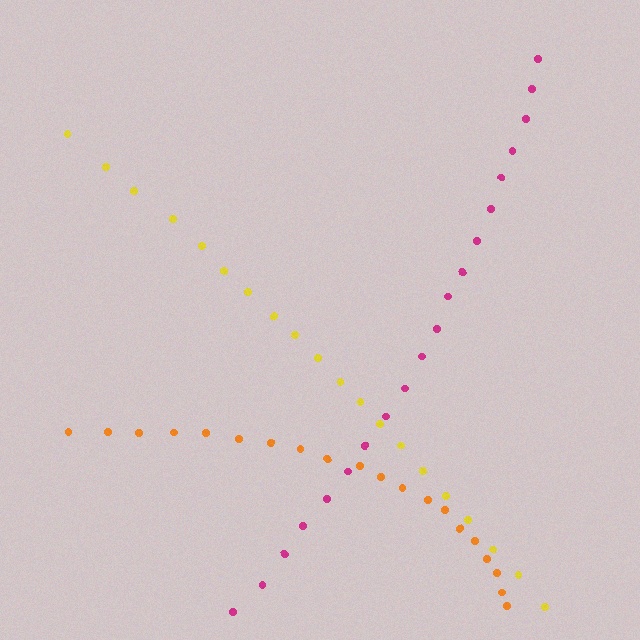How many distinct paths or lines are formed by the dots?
There are 3 distinct paths.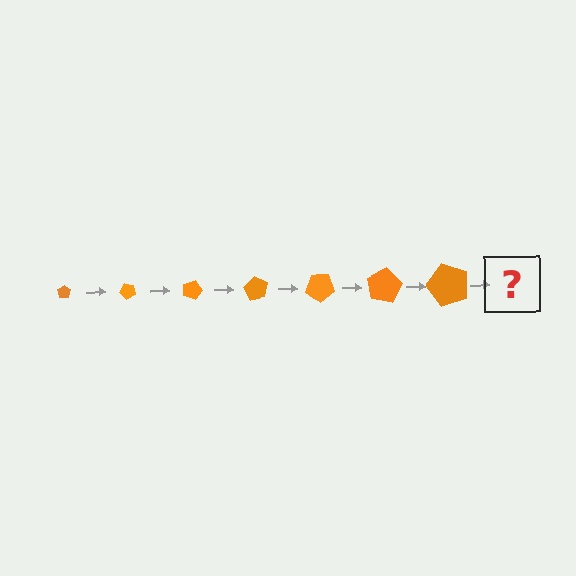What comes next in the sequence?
The next element should be a pentagon, larger than the previous one and rotated 315 degrees from the start.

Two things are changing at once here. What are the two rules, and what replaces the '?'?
The two rules are that the pentagon grows larger each step and it rotates 45 degrees each step. The '?' should be a pentagon, larger than the previous one and rotated 315 degrees from the start.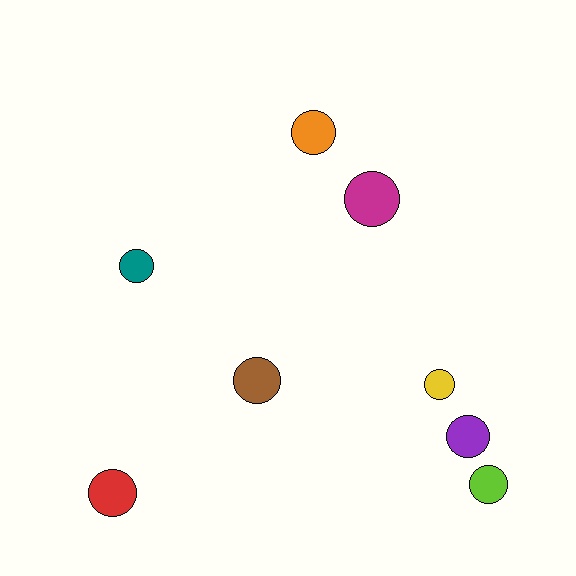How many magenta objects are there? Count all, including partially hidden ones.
There is 1 magenta object.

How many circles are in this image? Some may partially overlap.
There are 8 circles.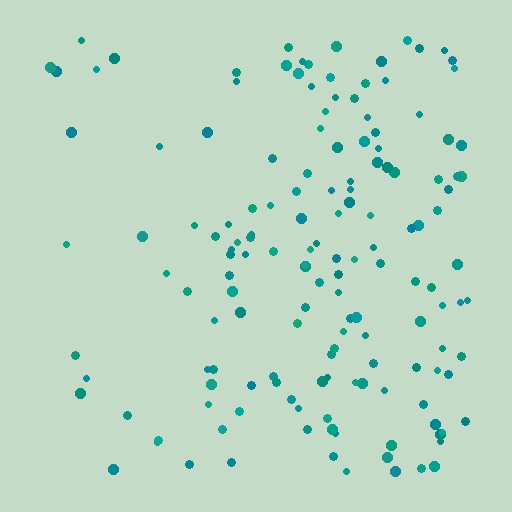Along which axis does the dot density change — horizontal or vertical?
Horizontal.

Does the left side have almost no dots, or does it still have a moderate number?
Still a moderate number, just noticeably fewer than the right.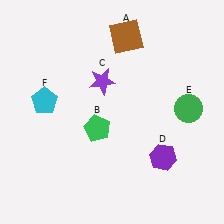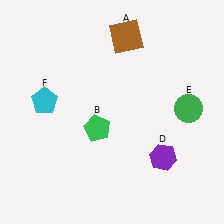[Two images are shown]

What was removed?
The purple star (C) was removed in Image 2.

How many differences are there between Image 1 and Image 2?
There is 1 difference between the two images.